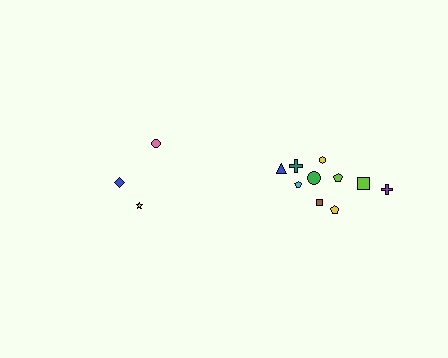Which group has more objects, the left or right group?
The right group.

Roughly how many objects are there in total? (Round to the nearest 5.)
Roughly 15 objects in total.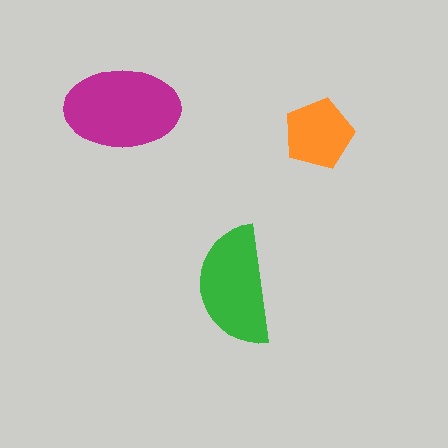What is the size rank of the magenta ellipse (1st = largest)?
1st.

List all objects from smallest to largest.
The orange pentagon, the green semicircle, the magenta ellipse.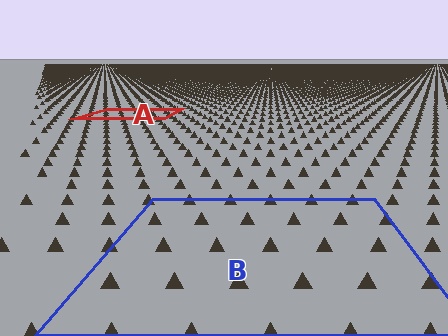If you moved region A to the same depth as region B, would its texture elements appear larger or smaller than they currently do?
They would appear larger. At a closer depth, the same texture elements are projected at a bigger on-screen size.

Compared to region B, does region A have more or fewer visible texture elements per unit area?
Region A has more texture elements per unit area — they are packed more densely because it is farther away.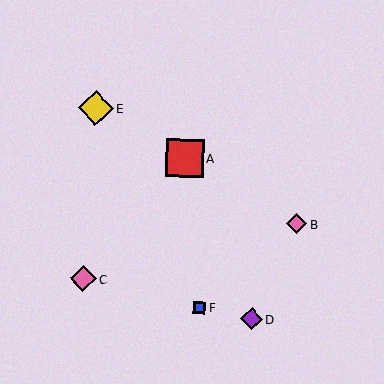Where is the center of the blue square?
The center of the blue square is at (199, 308).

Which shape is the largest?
The red square (labeled A) is the largest.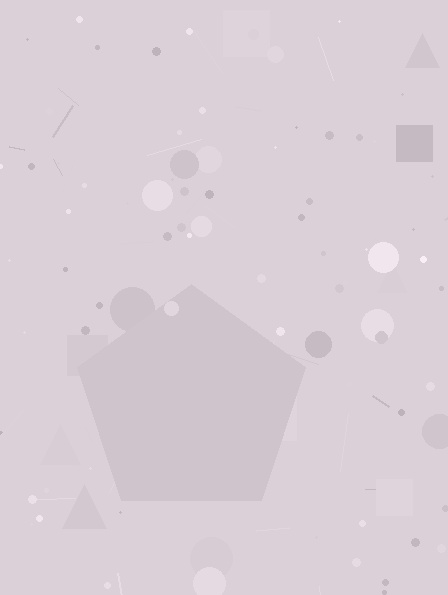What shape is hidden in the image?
A pentagon is hidden in the image.